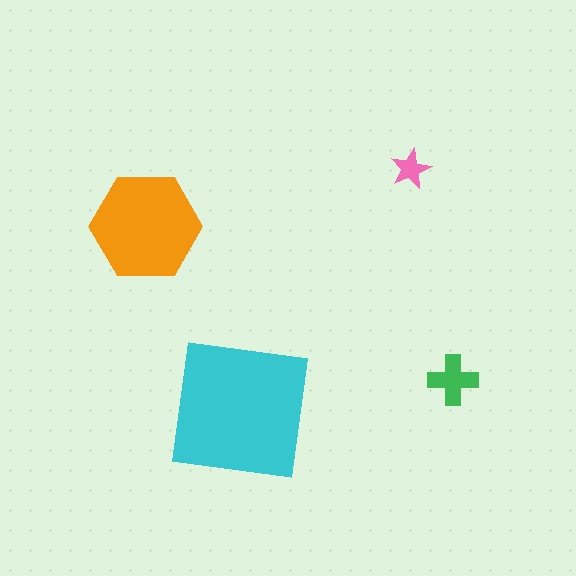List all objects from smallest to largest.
The pink star, the green cross, the orange hexagon, the cyan square.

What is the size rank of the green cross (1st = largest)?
3rd.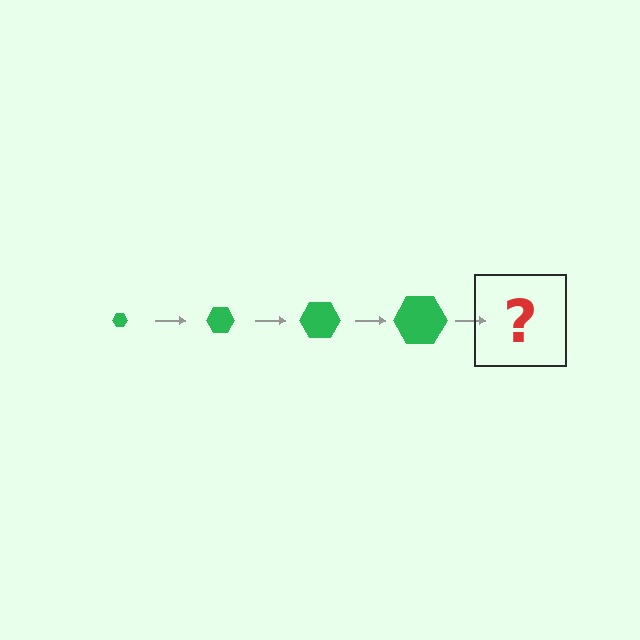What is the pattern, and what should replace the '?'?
The pattern is that the hexagon gets progressively larger each step. The '?' should be a green hexagon, larger than the previous one.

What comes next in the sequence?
The next element should be a green hexagon, larger than the previous one.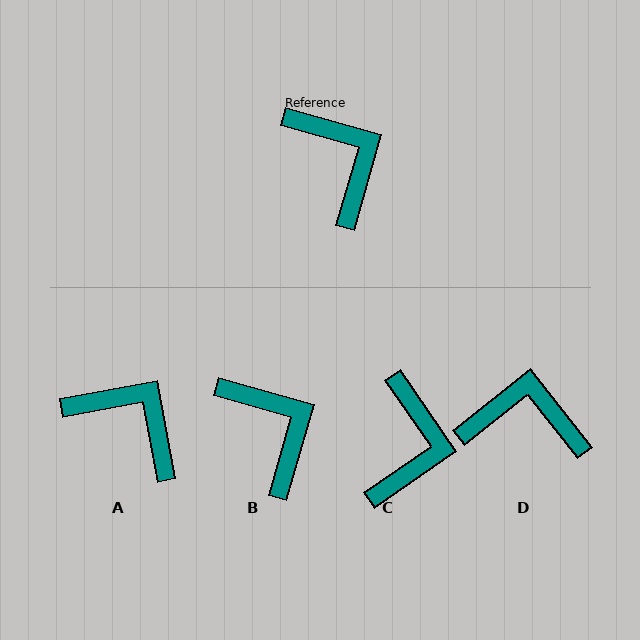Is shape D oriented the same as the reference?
No, it is off by about 54 degrees.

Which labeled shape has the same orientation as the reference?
B.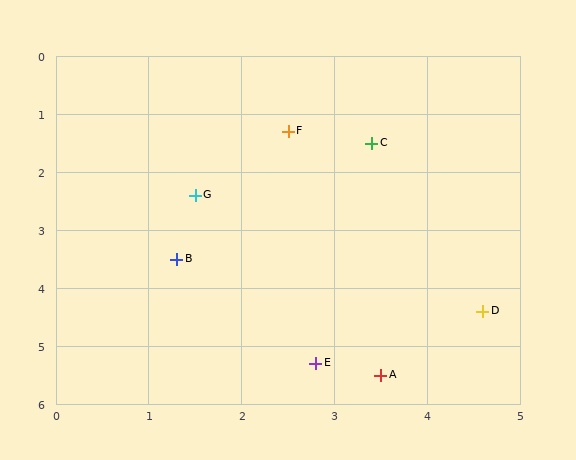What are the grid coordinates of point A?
Point A is at approximately (3.5, 5.5).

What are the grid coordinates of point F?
Point F is at approximately (2.5, 1.3).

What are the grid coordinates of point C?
Point C is at approximately (3.4, 1.5).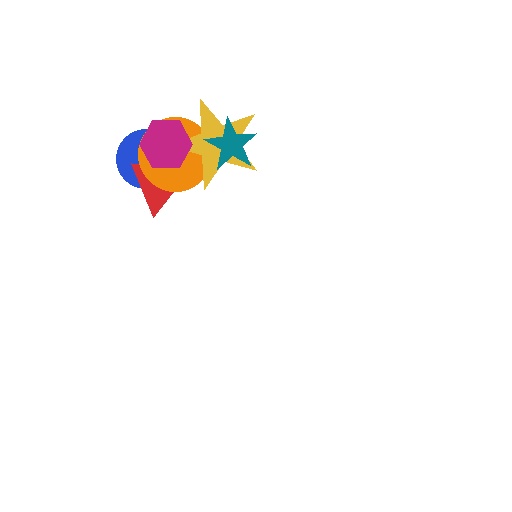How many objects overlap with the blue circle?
3 objects overlap with the blue circle.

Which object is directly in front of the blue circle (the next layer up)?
The red triangle is directly in front of the blue circle.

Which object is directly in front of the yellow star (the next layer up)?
The teal star is directly in front of the yellow star.